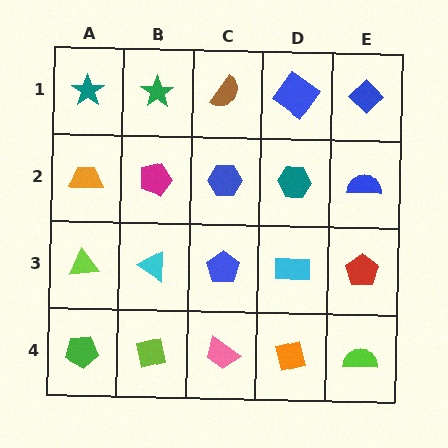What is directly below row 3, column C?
A pink trapezoid.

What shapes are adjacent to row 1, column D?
A teal hexagon (row 2, column D), a brown semicircle (row 1, column C), a blue diamond (row 1, column E).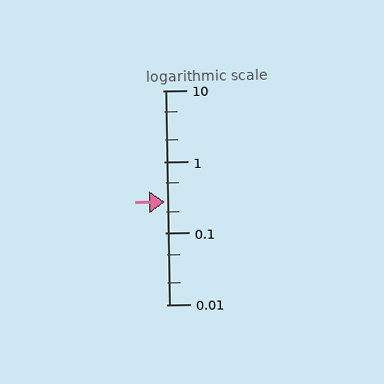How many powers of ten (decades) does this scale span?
The scale spans 3 decades, from 0.01 to 10.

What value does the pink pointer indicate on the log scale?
The pointer indicates approximately 0.27.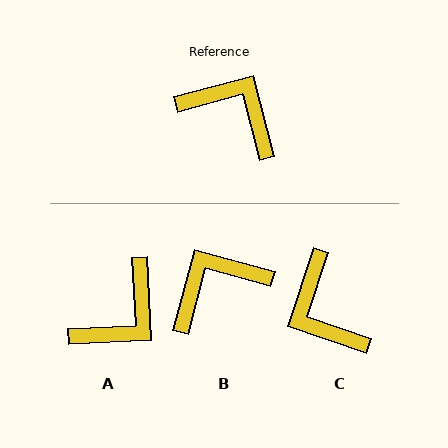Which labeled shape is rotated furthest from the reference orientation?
C, about 147 degrees away.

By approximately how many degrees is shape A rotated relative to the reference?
Approximately 102 degrees clockwise.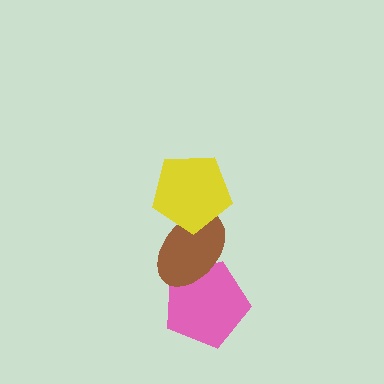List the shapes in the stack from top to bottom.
From top to bottom: the yellow pentagon, the brown ellipse, the pink pentagon.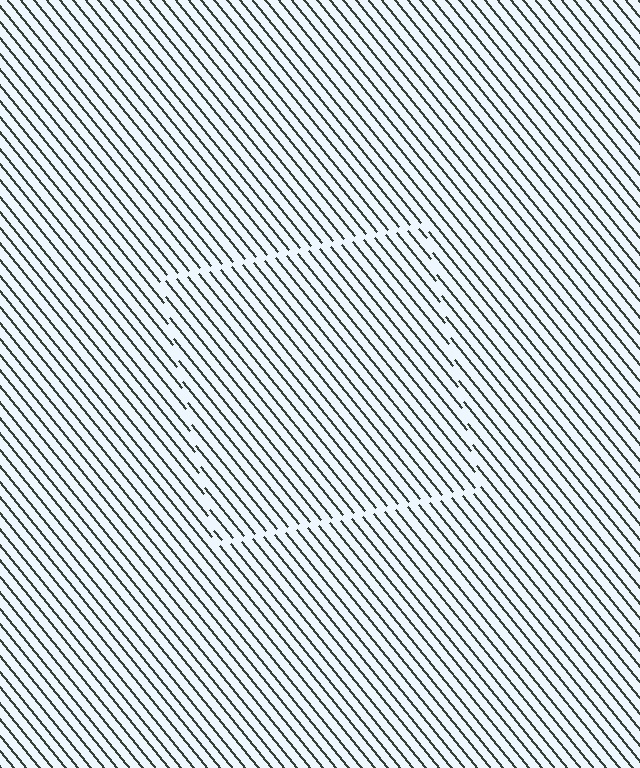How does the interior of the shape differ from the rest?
The interior of the shape contains the same grating, shifted by half a period — the contour is defined by the phase discontinuity where line-ends from the inner and outer gratings abut.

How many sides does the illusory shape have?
4 sides — the line-ends trace a square.